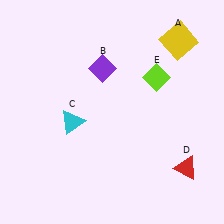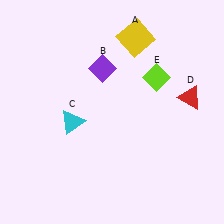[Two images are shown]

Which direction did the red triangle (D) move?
The red triangle (D) moved up.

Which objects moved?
The objects that moved are: the yellow square (A), the red triangle (D).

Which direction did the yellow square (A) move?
The yellow square (A) moved left.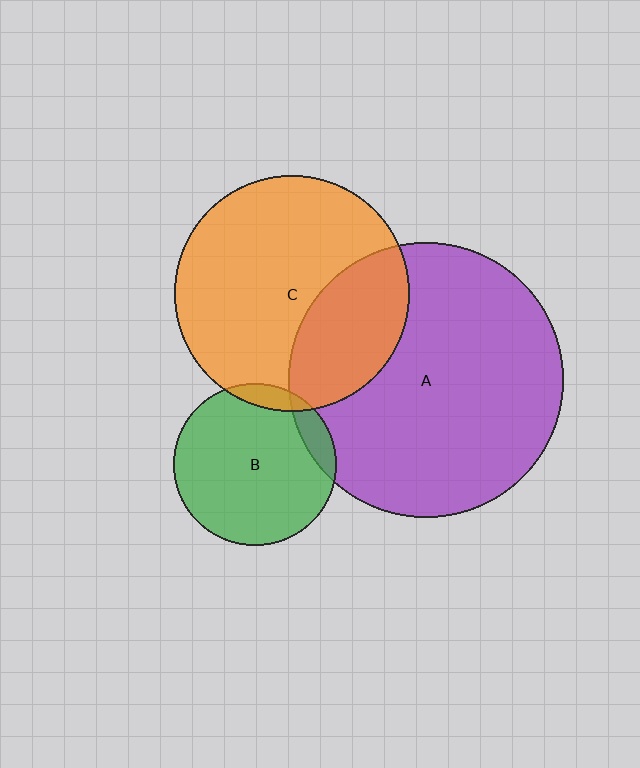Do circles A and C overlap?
Yes.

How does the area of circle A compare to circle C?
Approximately 1.4 times.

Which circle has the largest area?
Circle A (purple).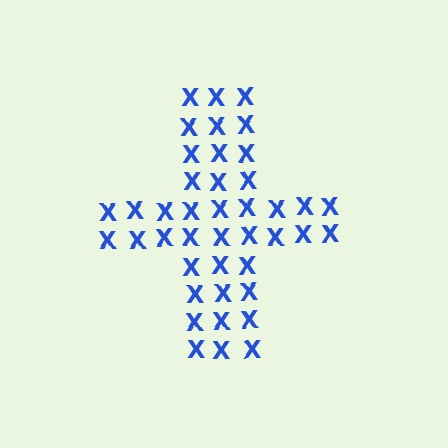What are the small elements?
The small elements are letter X's.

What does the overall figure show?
The overall figure shows a cross.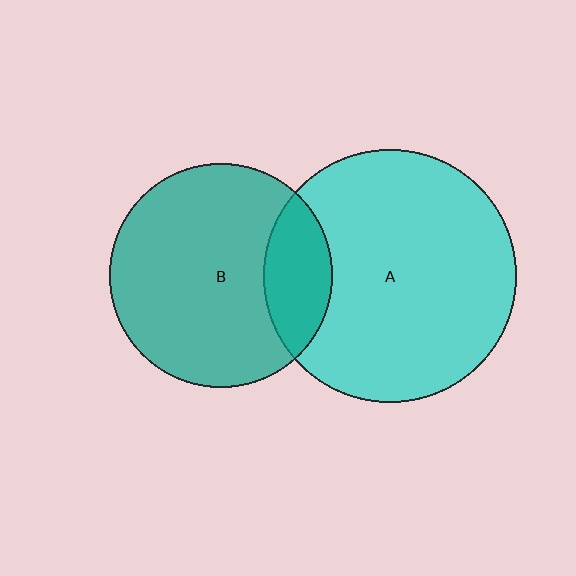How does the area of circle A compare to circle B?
Approximately 1.3 times.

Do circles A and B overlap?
Yes.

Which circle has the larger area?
Circle A (cyan).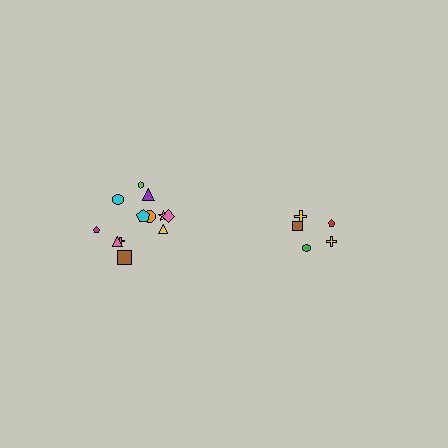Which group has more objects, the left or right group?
The left group.